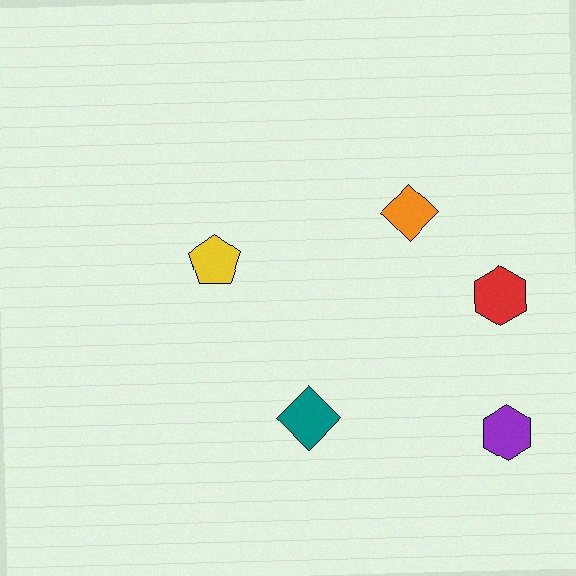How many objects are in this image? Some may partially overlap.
There are 5 objects.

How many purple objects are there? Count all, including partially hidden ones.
There is 1 purple object.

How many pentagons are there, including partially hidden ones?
There is 1 pentagon.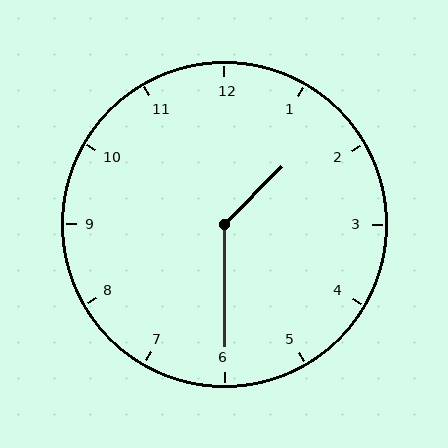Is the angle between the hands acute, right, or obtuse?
It is obtuse.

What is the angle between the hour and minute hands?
Approximately 135 degrees.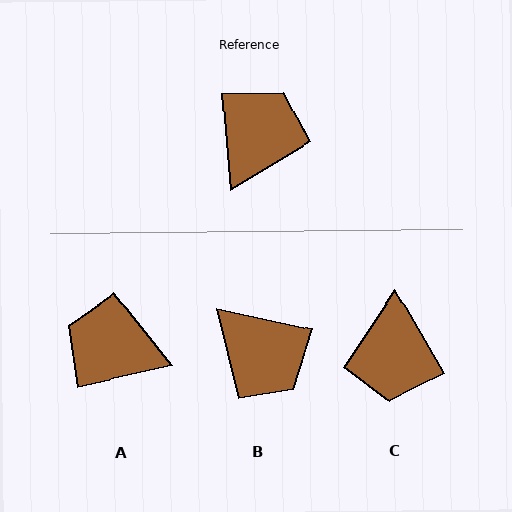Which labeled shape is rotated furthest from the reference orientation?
C, about 155 degrees away.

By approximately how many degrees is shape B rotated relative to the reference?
Approximately 107 degrees clockwise.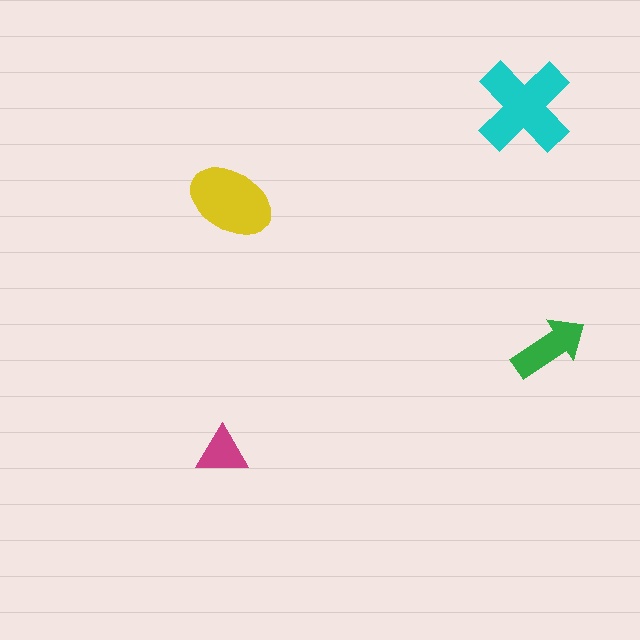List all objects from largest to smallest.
The cyan cross, the yellow ellipse, the green arrow, the magenta triangle.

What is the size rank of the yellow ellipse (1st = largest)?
2nd.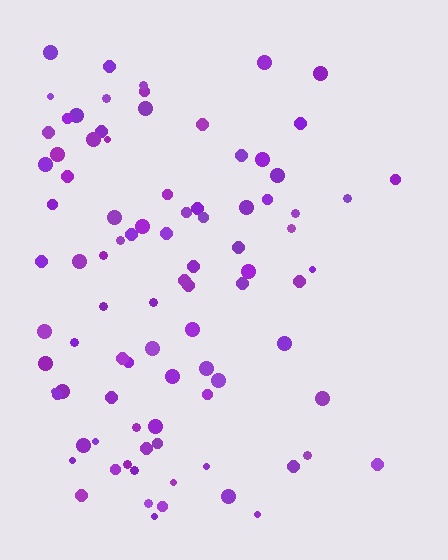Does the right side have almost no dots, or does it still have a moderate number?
Still a moderate number, just noticeably fewer than the left.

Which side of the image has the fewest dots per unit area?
The right.